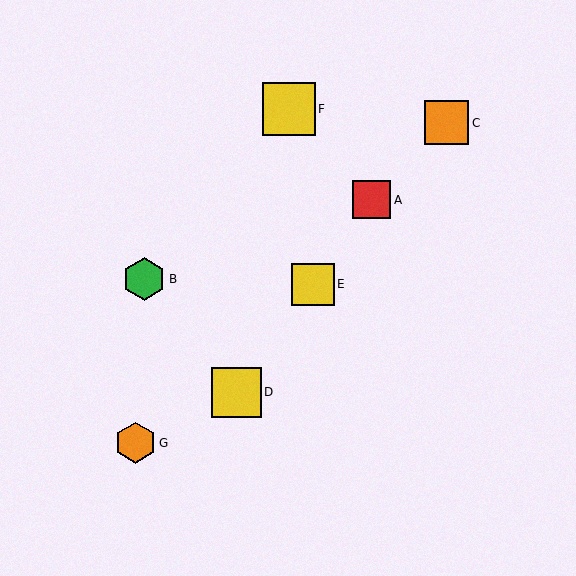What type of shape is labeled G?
Shape G is an orange hexagon.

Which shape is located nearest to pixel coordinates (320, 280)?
The yellow square (labeled E) at (313, 284) is nearest to that location.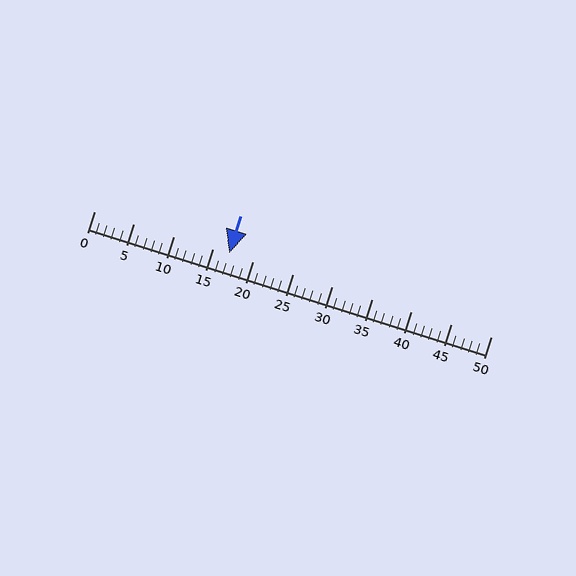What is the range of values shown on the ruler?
The ruler shows values from 0 to 50.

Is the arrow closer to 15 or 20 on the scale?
The arrow is closer to 15.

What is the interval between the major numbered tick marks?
The major tick marks are spaced 5 units apart.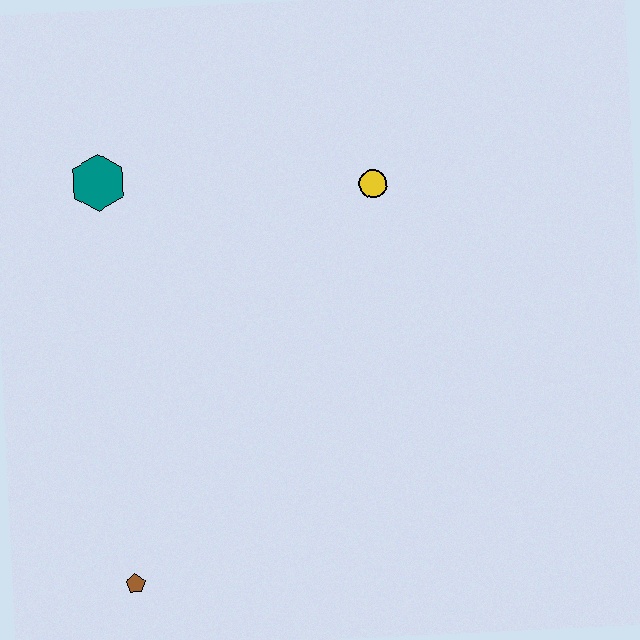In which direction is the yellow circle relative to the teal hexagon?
The yellow circle is to the right of the teal hexagon.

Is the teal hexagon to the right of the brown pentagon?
No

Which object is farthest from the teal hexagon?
The brown pentagon is farthest from the teal hexagon.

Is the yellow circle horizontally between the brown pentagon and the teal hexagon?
No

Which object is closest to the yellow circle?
The teal hexagon is closest to the yellow circle.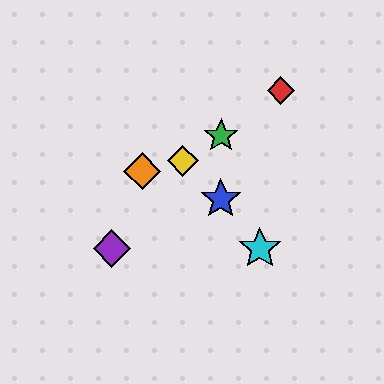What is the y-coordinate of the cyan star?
The cyan star is at y≈248.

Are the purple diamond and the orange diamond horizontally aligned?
No, the purple diamond is at y≈248 and the orange diamond is at y≈171.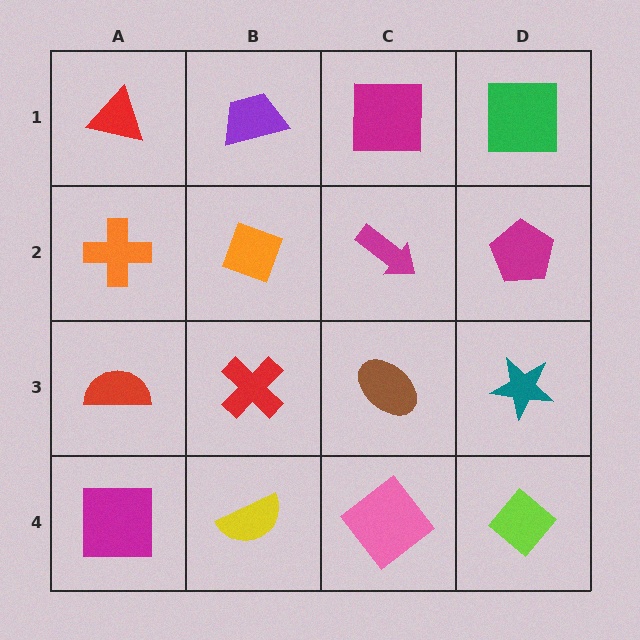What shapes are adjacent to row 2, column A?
A red triangle (row 1, column A), a red semicircle (row 3, column A), an orange diamond (row 2, column B).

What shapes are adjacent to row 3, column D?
A magenta pentagon (row 2, column D), a lime diamond (row 4, column D), a brown ellipse (row 3, column C).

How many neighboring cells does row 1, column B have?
3.